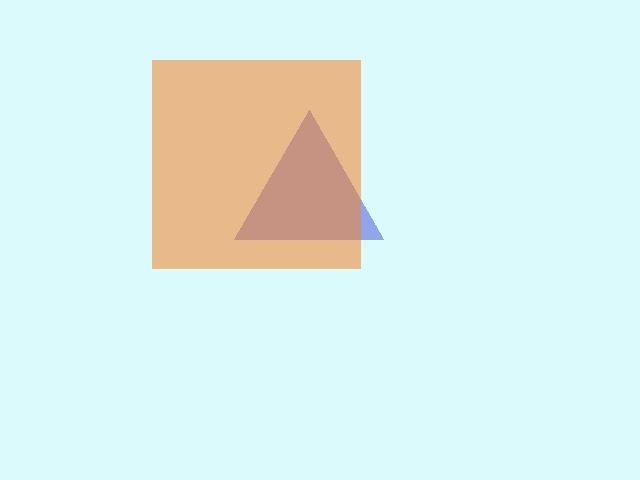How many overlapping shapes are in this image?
There are 2 overlapping shapes in the image.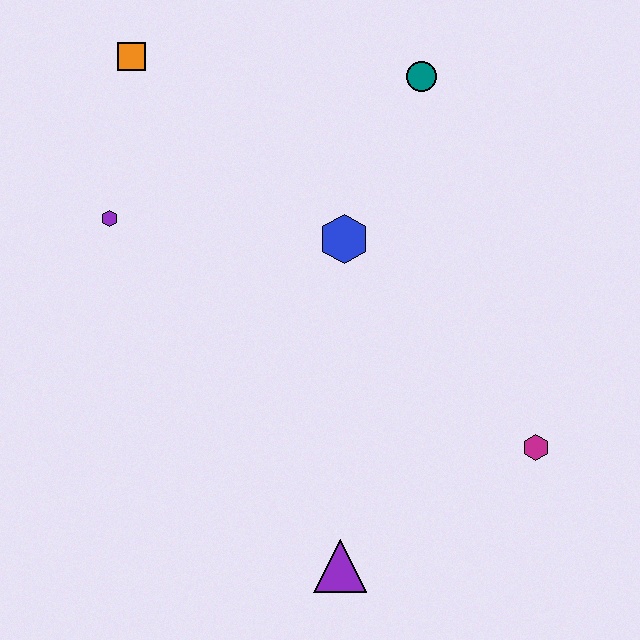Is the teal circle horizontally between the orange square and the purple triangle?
No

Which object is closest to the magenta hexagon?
The purple triangle is closest to the magenta hexagon.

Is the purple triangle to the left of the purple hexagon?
No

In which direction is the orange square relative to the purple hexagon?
The orange square is above the purple hexagon.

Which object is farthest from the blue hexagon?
The purple triangle is farthest from the blue hexagon.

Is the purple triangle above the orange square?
No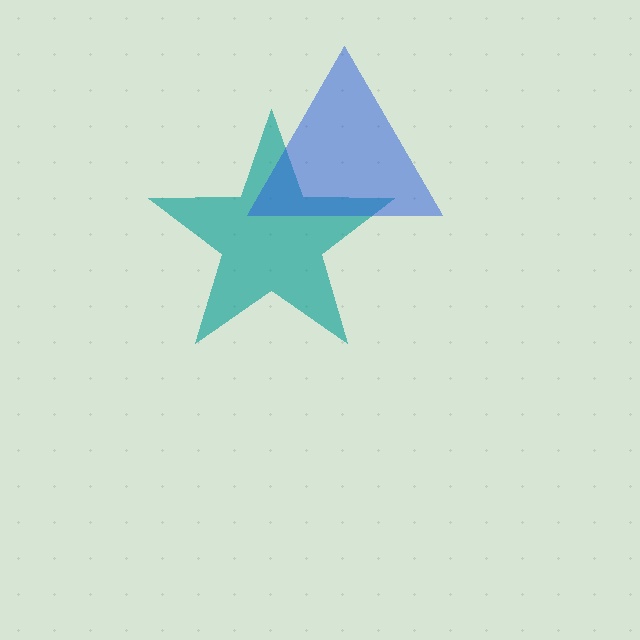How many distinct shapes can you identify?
There are 2 distinct shapes: a teal star, a blue triangle.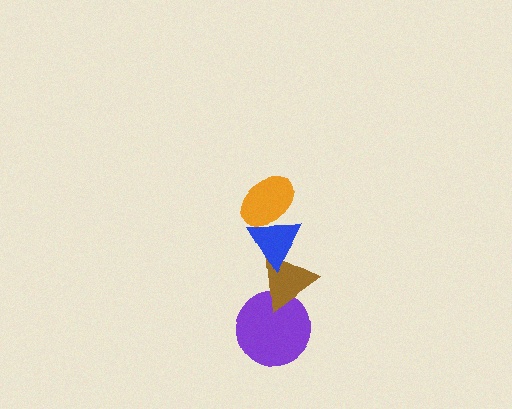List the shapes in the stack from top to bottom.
From top to bottom: the orange ellipse, the blue triangle, the brown triangle, the purple circle.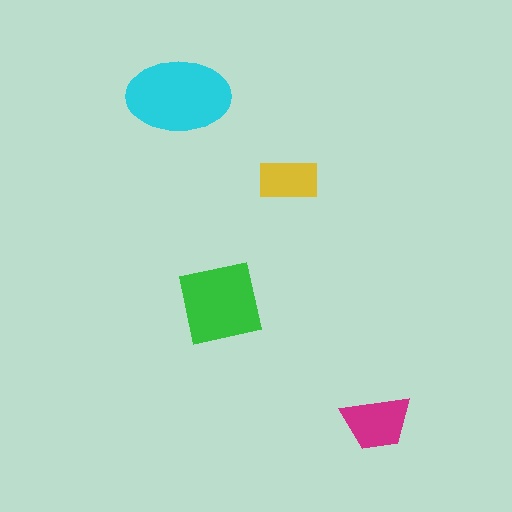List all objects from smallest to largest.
The yellow rectangle, the magenta trapezoid, the green square, the cyan ellipse.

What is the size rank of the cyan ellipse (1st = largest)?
1st.